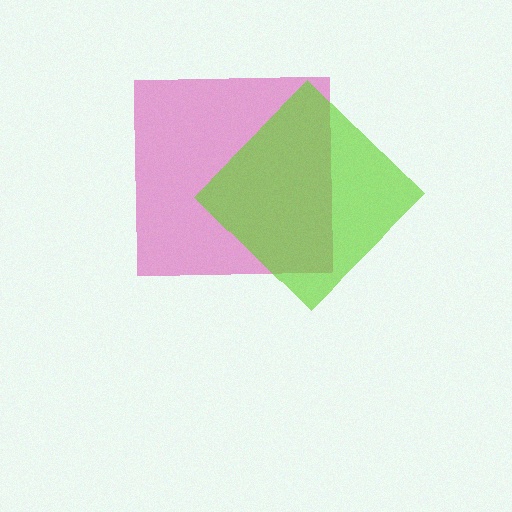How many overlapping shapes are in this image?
There are 2 overlapping shapes in the image.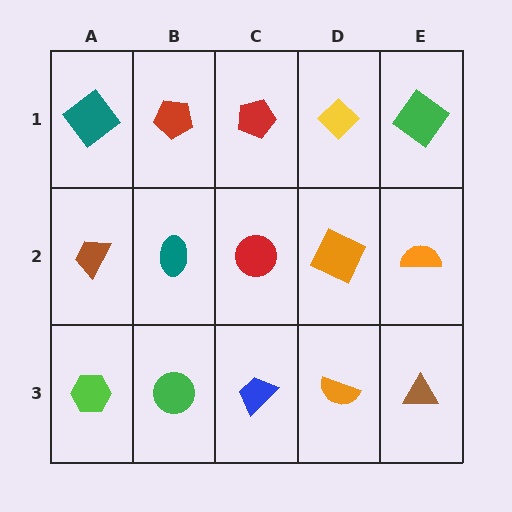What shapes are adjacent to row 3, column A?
A brown trapezoid (row 2, column A), a green circle (row 3, column B).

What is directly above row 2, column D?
A yellow diamond.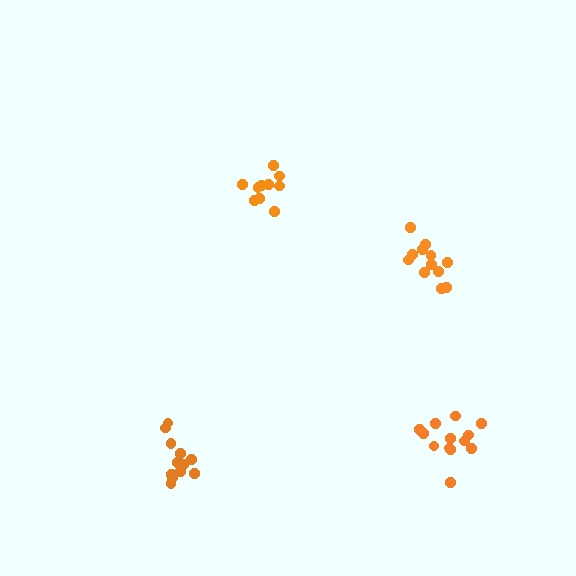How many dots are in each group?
Group 1: 13 dots, Group 2: 12 dots, Group 3: 10 dots, Group 4: 12 dots (47 total).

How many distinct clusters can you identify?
There are 4 distinct clusters.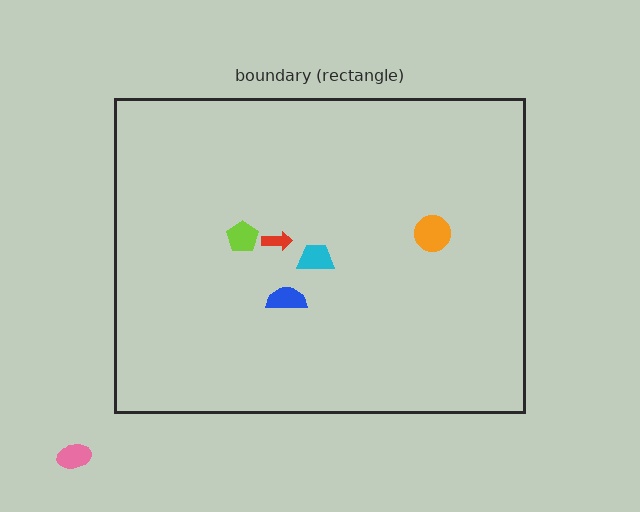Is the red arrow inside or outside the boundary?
Inside.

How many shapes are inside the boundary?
5 inside, 1 outside.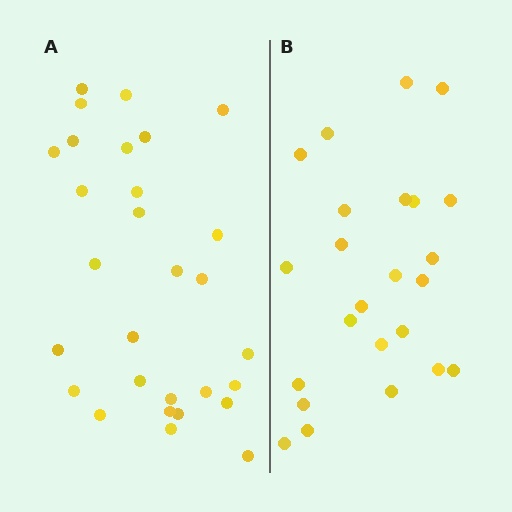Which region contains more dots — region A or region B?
Region A (the left region) has more dots.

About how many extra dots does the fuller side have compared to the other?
Region A has about 5 more dots than region B.